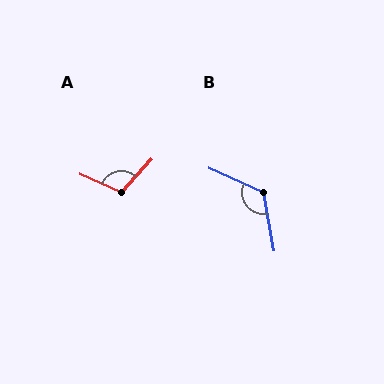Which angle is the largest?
B, at approximately 124 degrees.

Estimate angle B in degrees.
Approximately 124 degrees.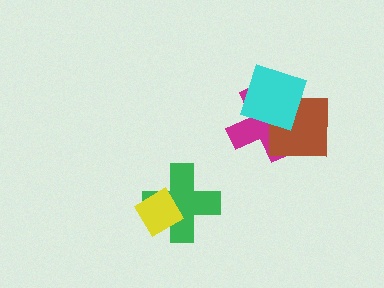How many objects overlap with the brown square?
2 objects overlap with the brown square.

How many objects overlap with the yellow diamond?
1 object overlaps with the yellow diamond.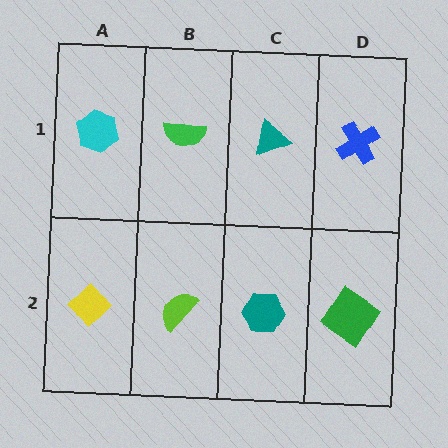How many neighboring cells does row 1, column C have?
3.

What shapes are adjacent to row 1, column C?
A teal hexagon (row 2, column C), a green semicircle (row 1, column B), a blue cross (row 1, column D).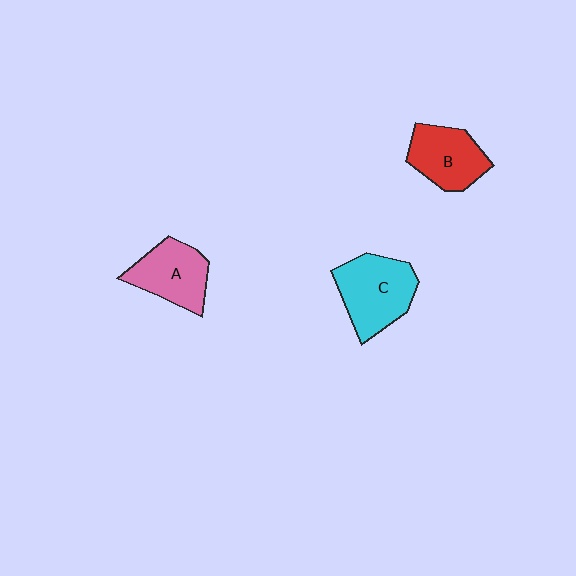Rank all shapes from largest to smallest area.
From largest to smallest: C (cyan), A (pink), B (red).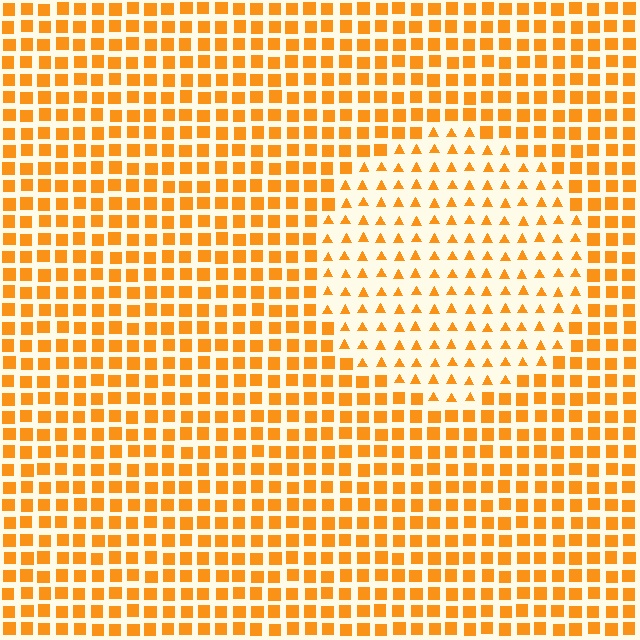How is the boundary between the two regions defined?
The boundary is defined by a change in element shape: triangles inside vs. squares outside. All elements share the same color and spacing.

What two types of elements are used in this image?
The image uses triangles inside the circle region and squares outside it.